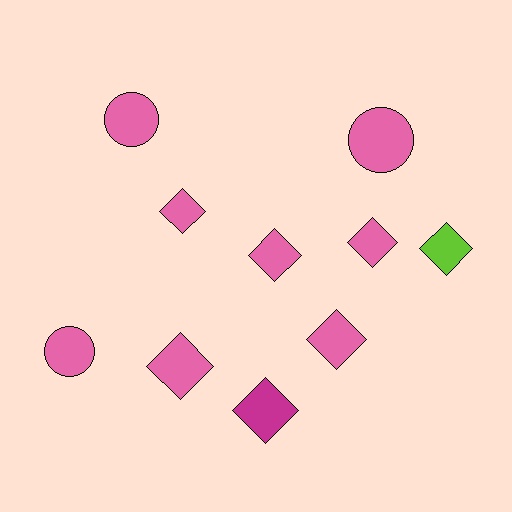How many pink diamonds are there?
There are 5 pink diamonds.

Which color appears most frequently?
Pink, with 8 objects.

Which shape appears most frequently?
Diamond, with 7 objects.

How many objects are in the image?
There are 10 objects.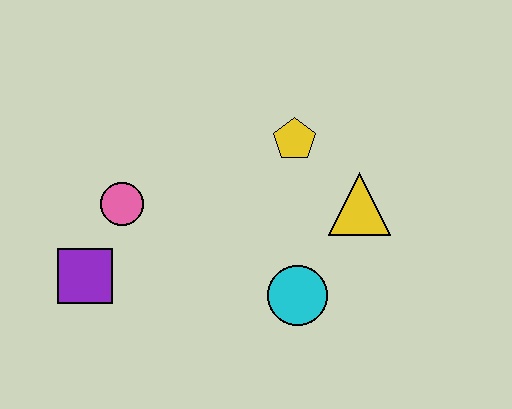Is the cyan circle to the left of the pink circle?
No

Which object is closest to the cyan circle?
The yellow triangle is closest to the cyan circle.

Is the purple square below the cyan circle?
No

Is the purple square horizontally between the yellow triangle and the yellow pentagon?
No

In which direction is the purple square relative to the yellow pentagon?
The purple square is to the left of the yellow pentagon.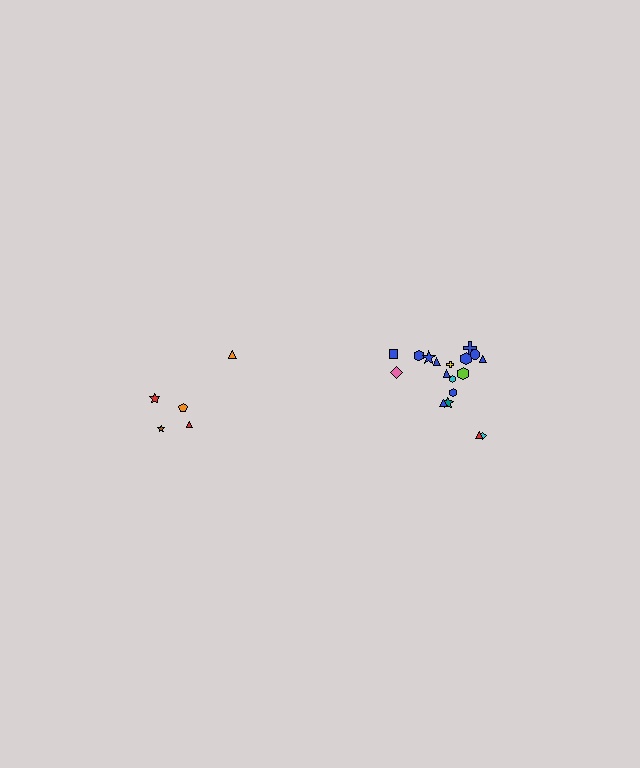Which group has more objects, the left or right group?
The right group.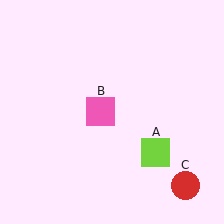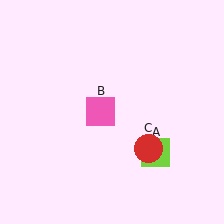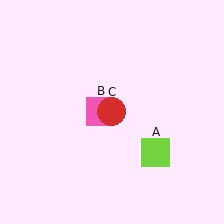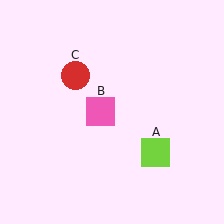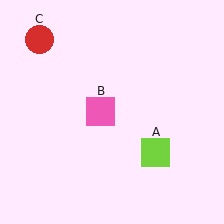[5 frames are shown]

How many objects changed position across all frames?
1 object changed position: red circle (object C).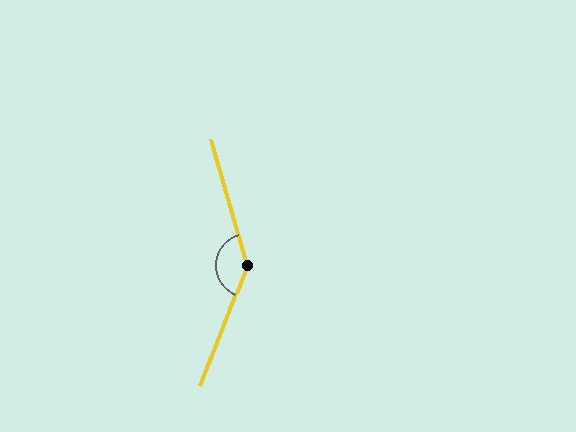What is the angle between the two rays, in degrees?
Approximately 143 degrees.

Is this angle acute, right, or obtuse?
It is obtuse.